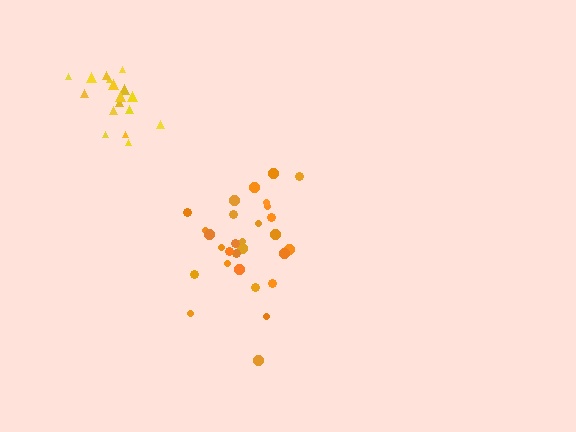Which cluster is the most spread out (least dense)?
Orange.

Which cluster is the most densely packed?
Yellow.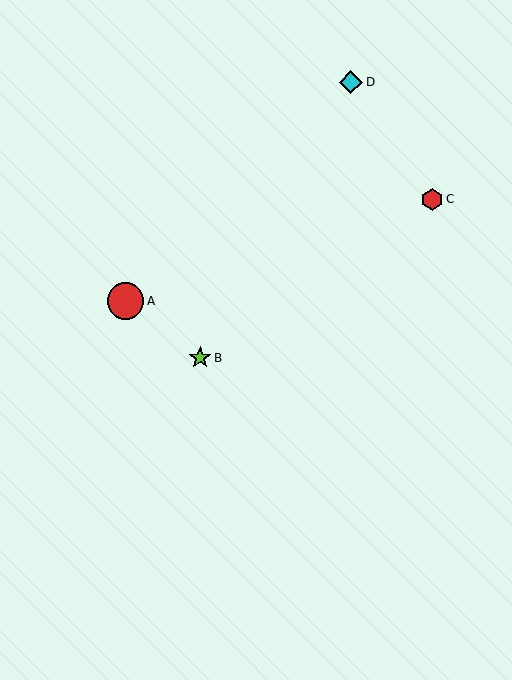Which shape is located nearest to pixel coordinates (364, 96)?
The cyan diamond (labeled D) at (351, 82) is nearest to that location.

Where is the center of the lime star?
The center of the lime star is at (200, 358).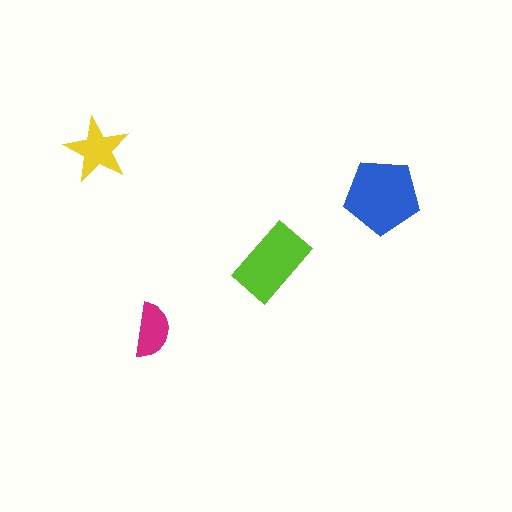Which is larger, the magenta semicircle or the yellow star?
The yellow star.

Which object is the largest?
The blue pentagon.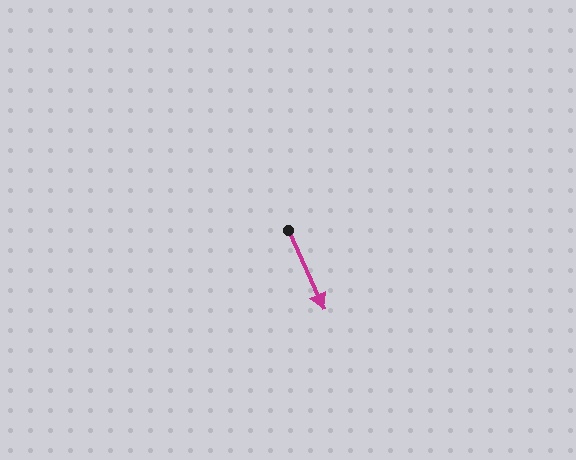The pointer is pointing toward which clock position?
Roughly 5 o'clock.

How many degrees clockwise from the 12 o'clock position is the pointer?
Approximately 156 degrees.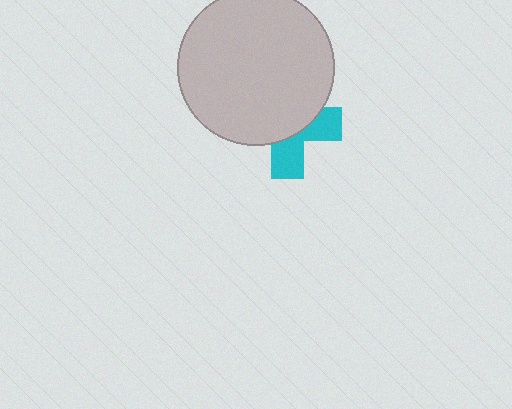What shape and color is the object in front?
The object in front is a light gray circle.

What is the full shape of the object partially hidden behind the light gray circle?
The partially hidden object is a cyan cross.